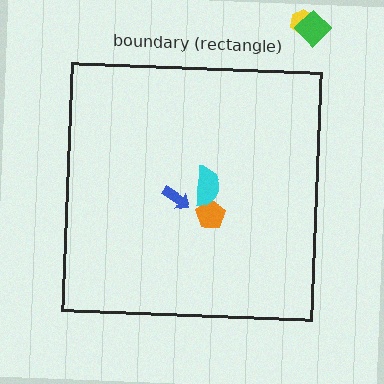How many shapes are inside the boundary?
3 inside, 2 outside.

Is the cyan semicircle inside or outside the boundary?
Inside.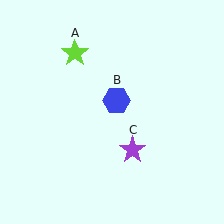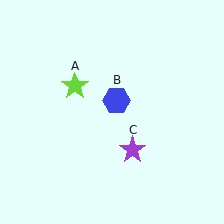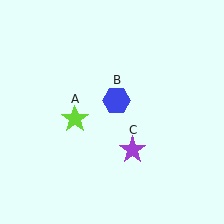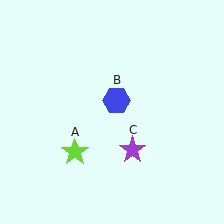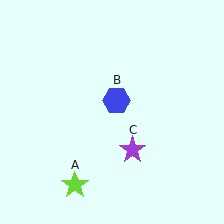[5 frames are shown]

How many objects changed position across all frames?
1 object changed position: lime star (object A).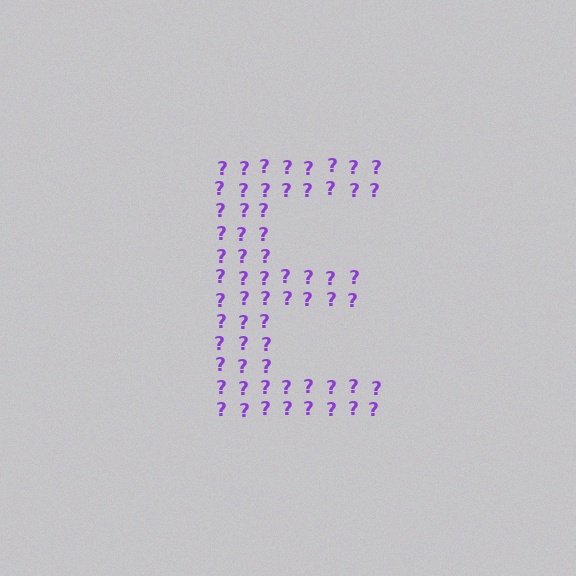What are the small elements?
The small elements are question marks.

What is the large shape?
The large shape is the letter E.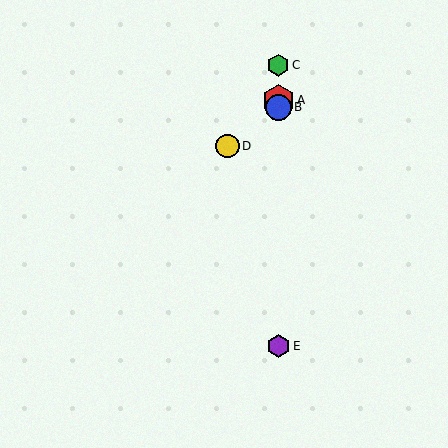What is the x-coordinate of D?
Object D is at x≈227.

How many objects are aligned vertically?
4 objects (A, B, C, E) are aligned vertically.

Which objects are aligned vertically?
Objects A, B, C, E are aligned vertically.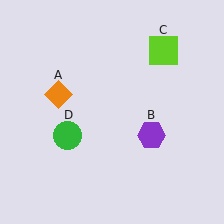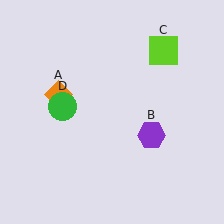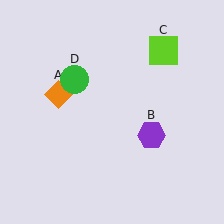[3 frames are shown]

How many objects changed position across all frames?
1 object changed position: green circle (object D).